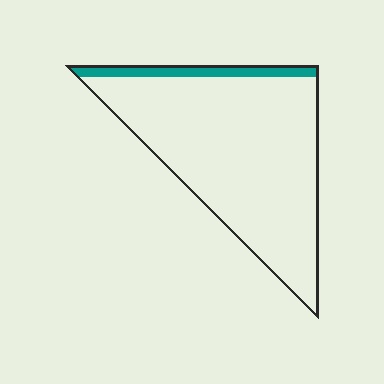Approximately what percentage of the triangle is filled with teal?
Approximately 10%.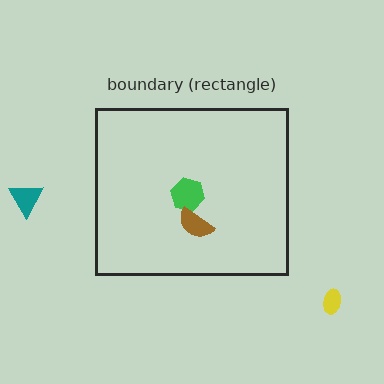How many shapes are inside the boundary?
2 inside, 2 outside.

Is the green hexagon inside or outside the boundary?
Inside.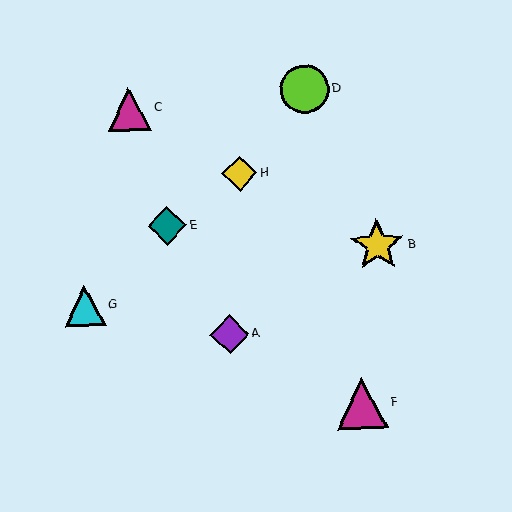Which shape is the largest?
The yellow star (labeled B) is the largest.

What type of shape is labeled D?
Shape D is a lime circle.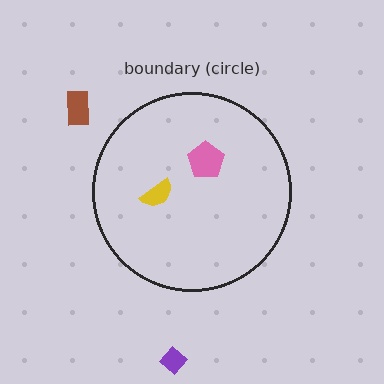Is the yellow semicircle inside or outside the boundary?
Inside.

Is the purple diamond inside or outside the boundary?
Outside.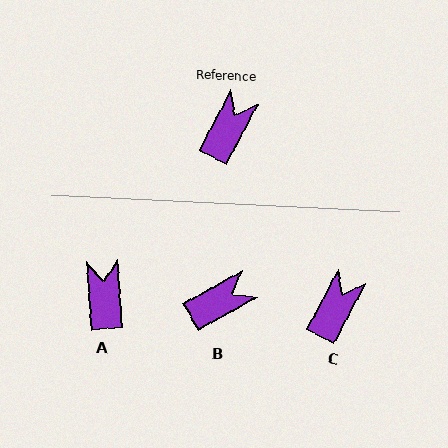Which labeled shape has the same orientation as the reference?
C.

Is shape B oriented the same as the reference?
No, it is off by about 33 degrees.